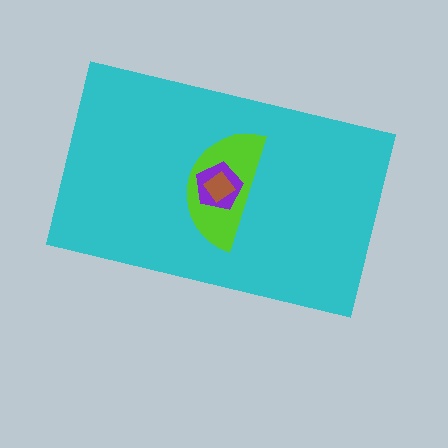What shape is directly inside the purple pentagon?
The brown diamond.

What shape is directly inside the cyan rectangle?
The lime semicircle.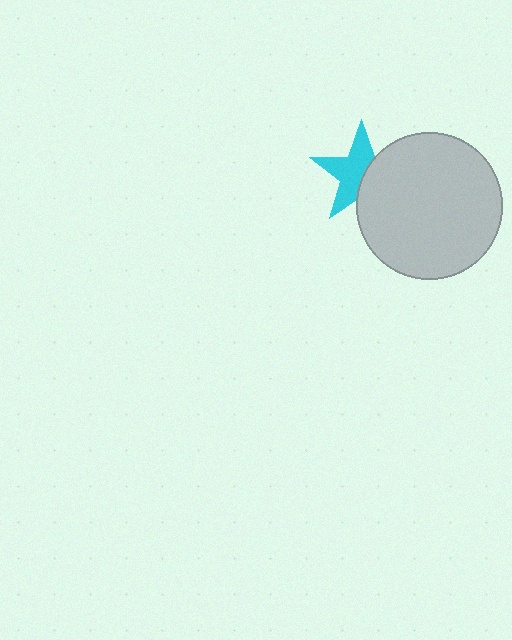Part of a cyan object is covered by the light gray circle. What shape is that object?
It is a star.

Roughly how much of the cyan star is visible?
About half of it is visible (roughly 59%).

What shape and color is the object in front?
The object in front is a light gray circle.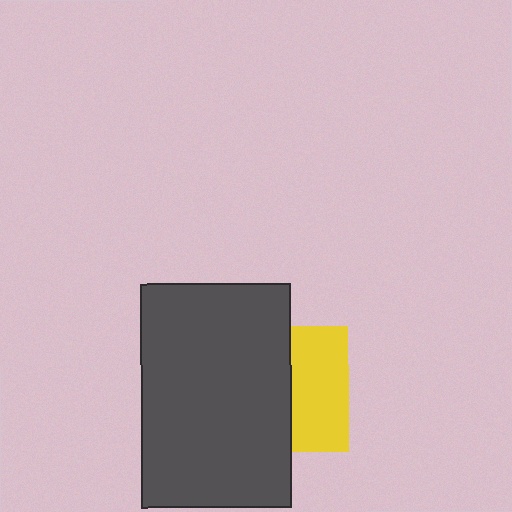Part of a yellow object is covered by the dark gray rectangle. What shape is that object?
It is a square.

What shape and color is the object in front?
The object in front is a dark gray rectangle.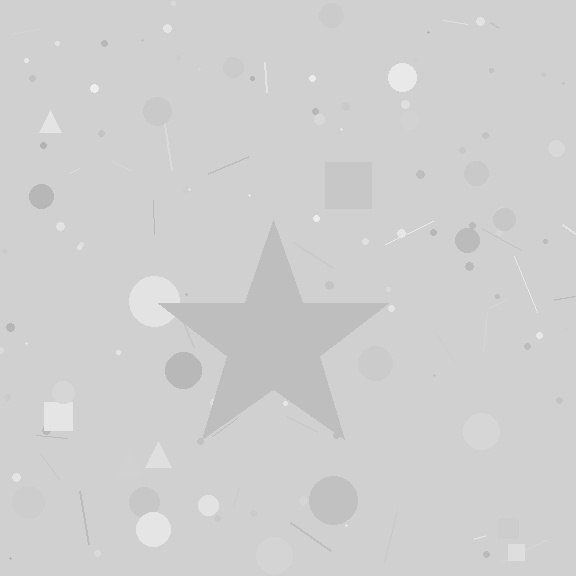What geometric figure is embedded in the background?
A star is embedded in the background.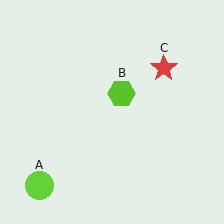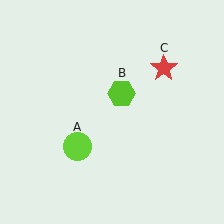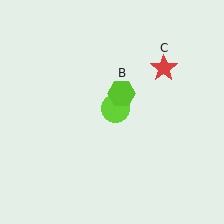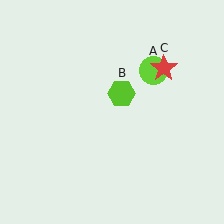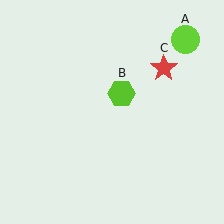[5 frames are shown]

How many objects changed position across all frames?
1 object changed position: lime circle (object A).